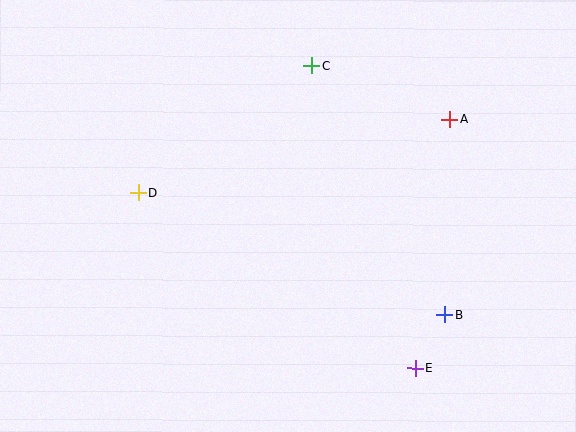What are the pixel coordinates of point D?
Point D is at (138, 193).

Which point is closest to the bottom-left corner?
Point D is closest to the bottom-left corner.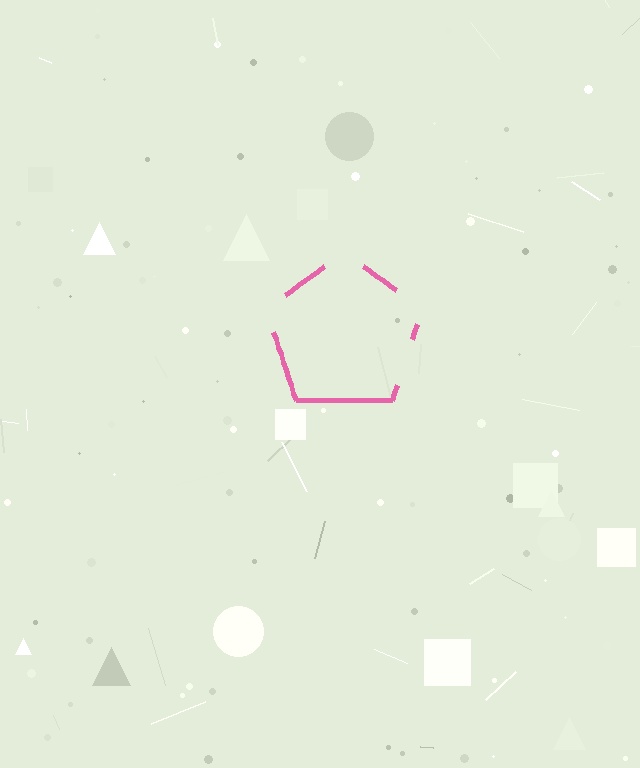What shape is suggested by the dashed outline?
The dashed outline suggests a pentagon.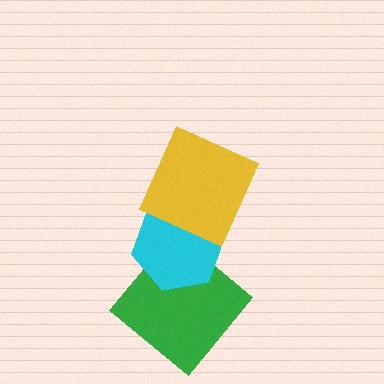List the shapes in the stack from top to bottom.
From top to bottom: the yellow square, the cyan hexagon, the green diamond.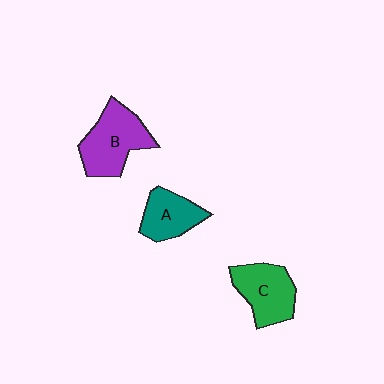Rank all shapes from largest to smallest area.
From largest to smallest: B (purple), C (green), A (teal).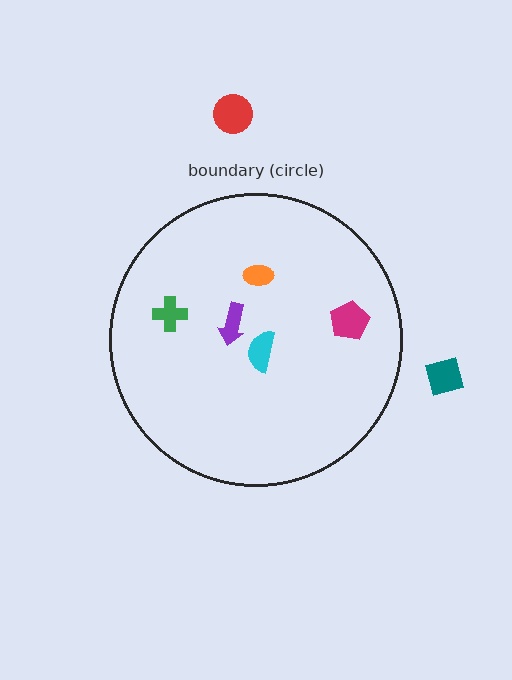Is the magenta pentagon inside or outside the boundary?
Inside.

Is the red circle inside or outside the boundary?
Outside.